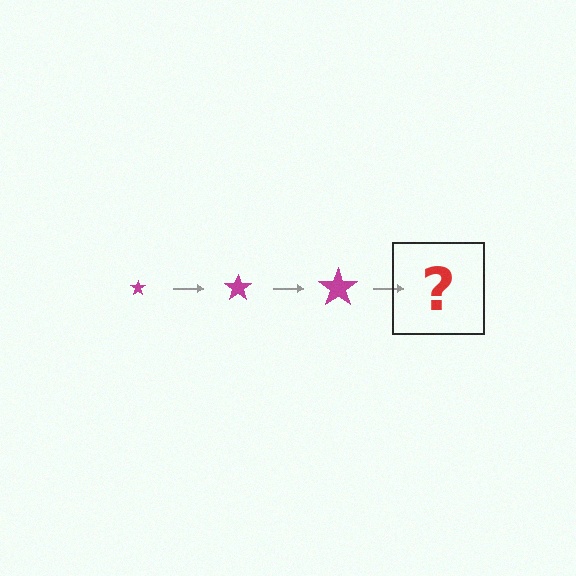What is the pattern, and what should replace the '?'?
The pattern is that the star gets progressively larger each step. The '?' should be a magenta star, larger than the previous one.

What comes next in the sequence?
The next element should be a magenta star, larger than the previous one.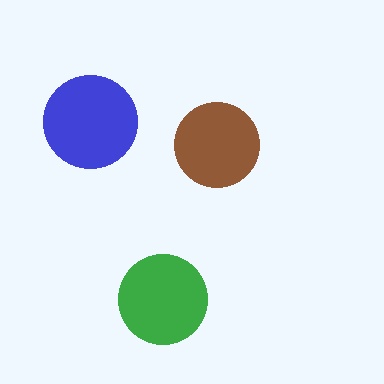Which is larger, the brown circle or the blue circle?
The blue one.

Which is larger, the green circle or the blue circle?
The blue one.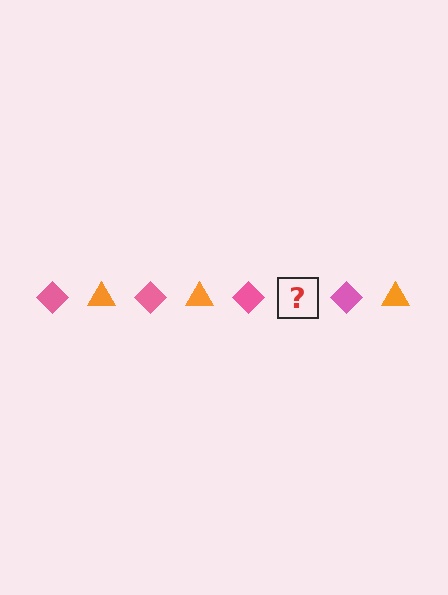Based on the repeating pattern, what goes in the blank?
The blank should be an orange triangle.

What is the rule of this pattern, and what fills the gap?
The rule is that the pattern alternates between pink diamond and orange triangle. The gap should be filled with an orange triangle.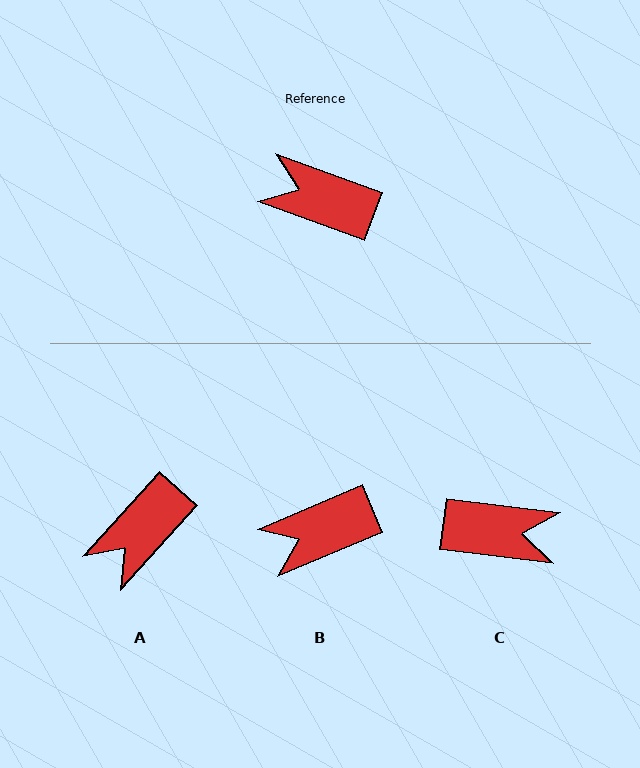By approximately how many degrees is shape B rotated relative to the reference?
Approximately 43 degrees counter-clockwise.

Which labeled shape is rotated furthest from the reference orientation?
C, about 167 degrees away.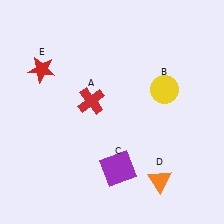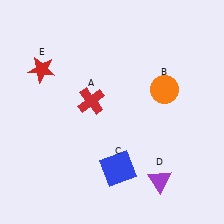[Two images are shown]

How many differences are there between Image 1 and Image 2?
There are 3 differences between the two images.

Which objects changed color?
B changed from yellow to orange. C changed from purple to blue. D changed from orange to purple.